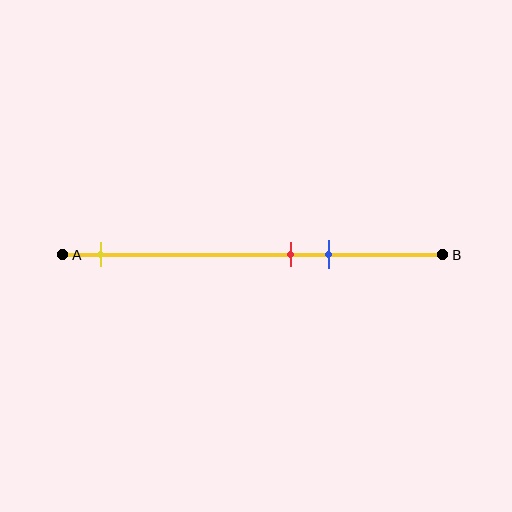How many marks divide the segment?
There are 3 marks dividing the segment.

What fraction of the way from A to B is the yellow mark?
The yellow mark is approximately 10% (0.1) of the way from A to B.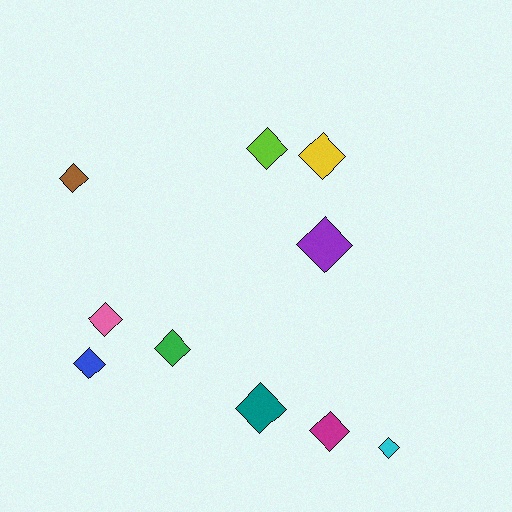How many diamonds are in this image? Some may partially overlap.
There are 10 diamonds.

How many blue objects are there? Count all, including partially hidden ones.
There is 1 blue object.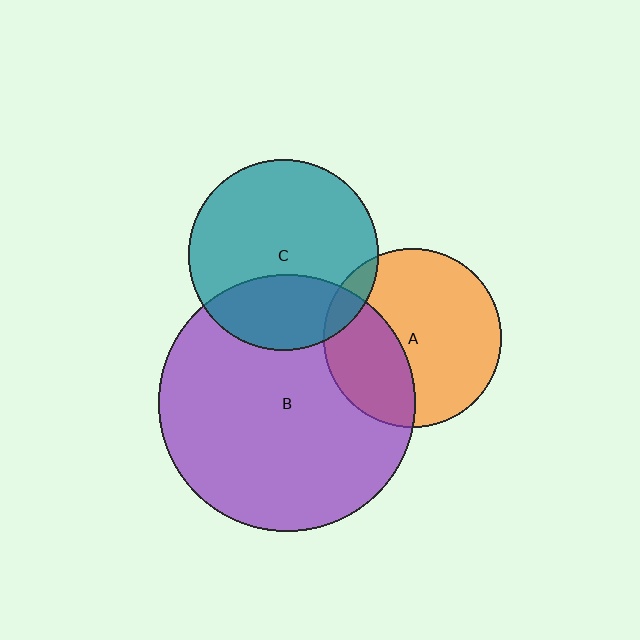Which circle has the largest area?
Circle B (purple).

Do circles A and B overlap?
Yes.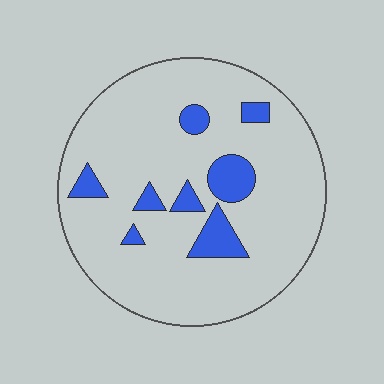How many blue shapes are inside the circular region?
8.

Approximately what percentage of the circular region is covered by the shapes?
Approximately 15%.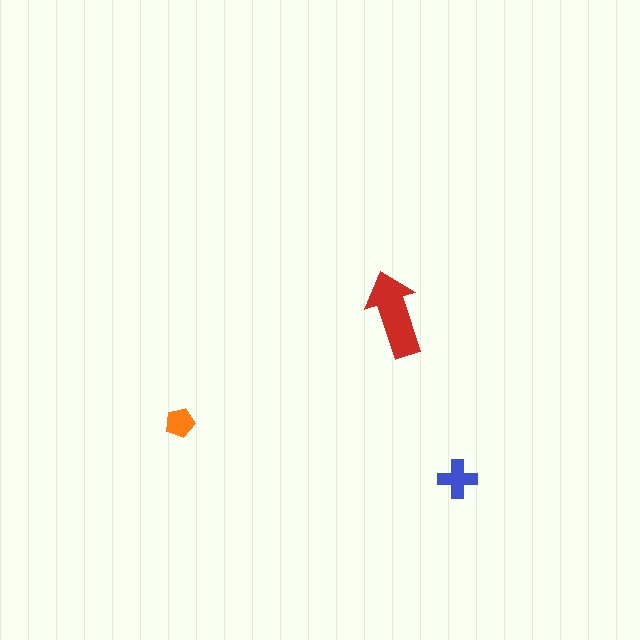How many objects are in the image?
There are 3 objects in the image.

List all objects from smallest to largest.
The orange pentagon, the blue cross, the red arrow.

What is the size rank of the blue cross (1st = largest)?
2nd.